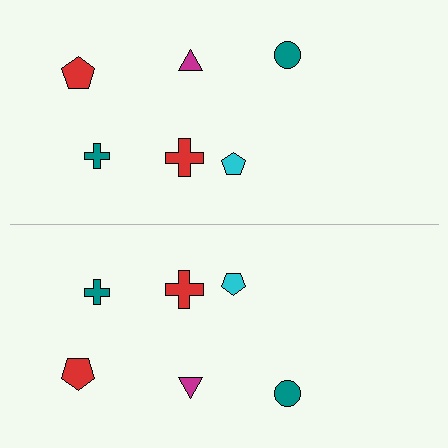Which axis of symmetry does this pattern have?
The pattern has a horizontal axis of symmetry running through the center of the image.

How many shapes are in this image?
There are 12 shapes in this image.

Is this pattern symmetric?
Yes, this pattern has bilateral (reflection) symmetry.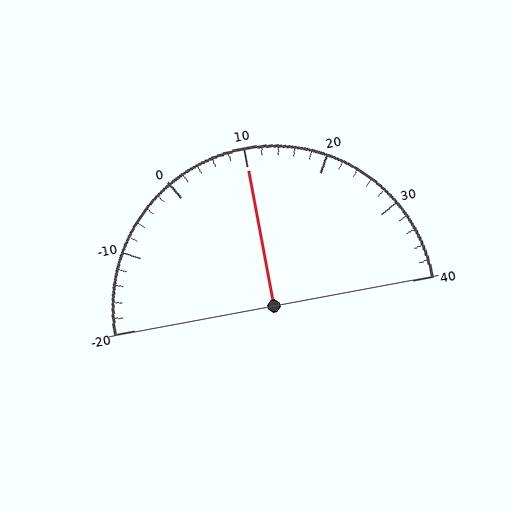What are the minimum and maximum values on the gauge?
The gauge ranges from -20 to 40.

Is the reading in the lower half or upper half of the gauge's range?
The reading is in the upper half of the range (-20 to 40).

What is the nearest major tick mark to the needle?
The nearest major tick mark is 10.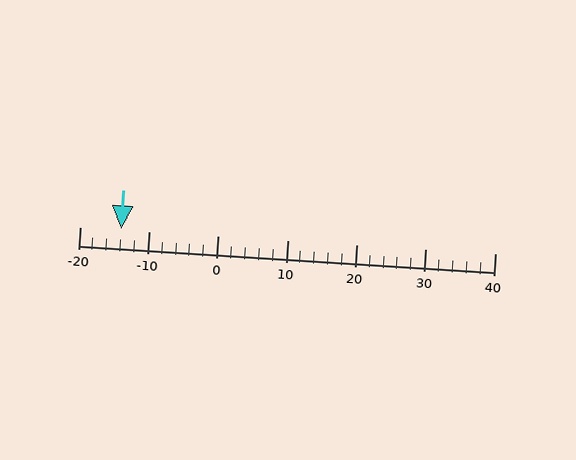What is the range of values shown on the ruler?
The ruler shows values from -20 to 40.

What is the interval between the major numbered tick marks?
The major tick marks are spaced 10 units apart.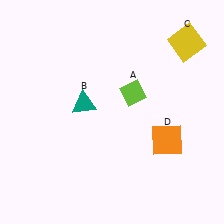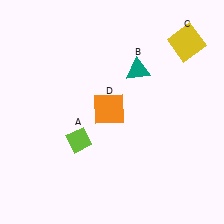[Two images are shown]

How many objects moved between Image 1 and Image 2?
3 objects moved between the two images.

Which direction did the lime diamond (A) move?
The lime diamond (A) moved left.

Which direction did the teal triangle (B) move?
The teal triangle (B) moved right.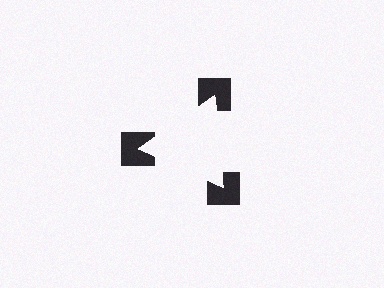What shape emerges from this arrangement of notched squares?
An illusory triangle — its edges are inferred from the aligned wedge cuts in the notched squares, not physically drawn.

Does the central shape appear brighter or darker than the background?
It typically appears slightly brighter than the background, even though no actual brightness change is drawn.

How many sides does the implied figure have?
3 sides.